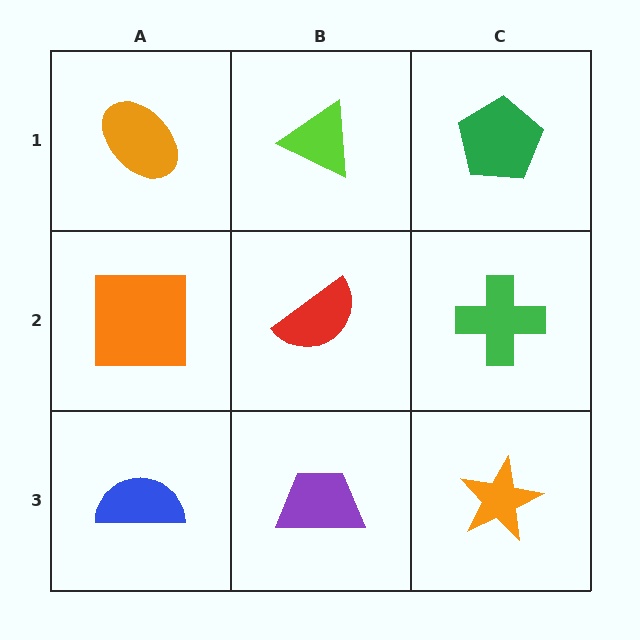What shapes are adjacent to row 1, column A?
An orange square (row 2, column A), a lime triangle (row 1, column B).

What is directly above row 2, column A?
An orange ellipse.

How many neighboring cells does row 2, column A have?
3.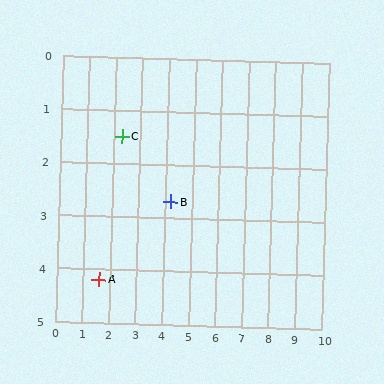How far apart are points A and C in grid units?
Points A and C are about 2.8 grid units apart.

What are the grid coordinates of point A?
Point A is at approximately (1.6, 4.2).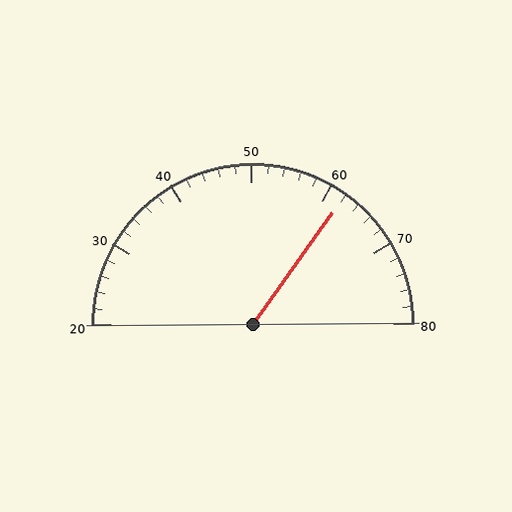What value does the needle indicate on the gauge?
The needle indicates approximately 62.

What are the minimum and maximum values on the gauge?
The gauge ranges from 20 to 80.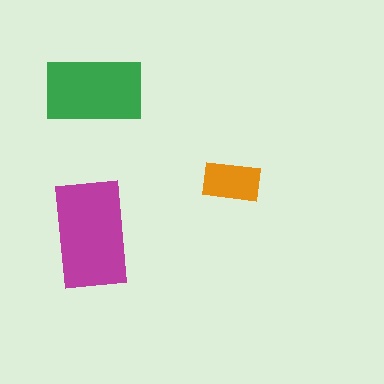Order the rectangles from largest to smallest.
the magenta one, the green one, the orange one.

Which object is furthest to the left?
The magenta rectangle is leftmost.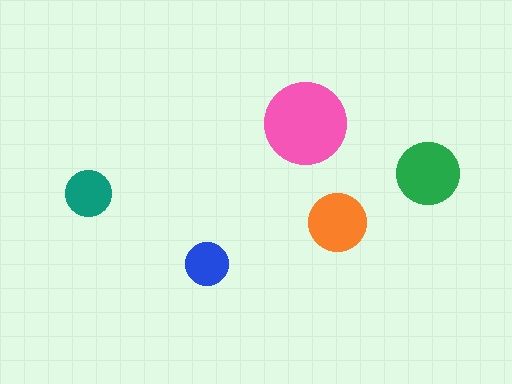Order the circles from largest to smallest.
the pink one, the green one, the orange one, the teal one, the blue one.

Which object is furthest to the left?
The teal circle is leftmost.